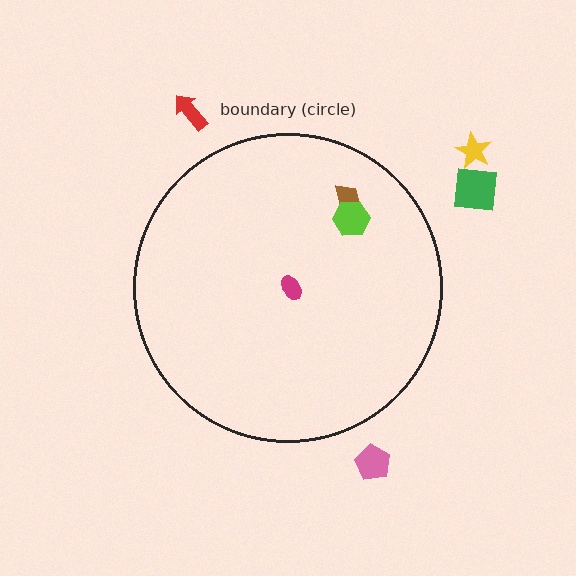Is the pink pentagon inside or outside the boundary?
Outside.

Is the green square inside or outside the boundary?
Outside.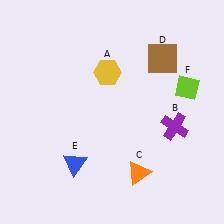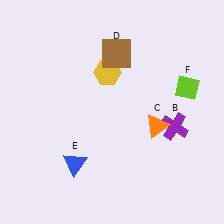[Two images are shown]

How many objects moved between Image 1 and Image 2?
2 objects moved between the two images.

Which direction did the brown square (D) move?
The brown square (D) moved left.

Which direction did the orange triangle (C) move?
The orange triangle (C) moved up.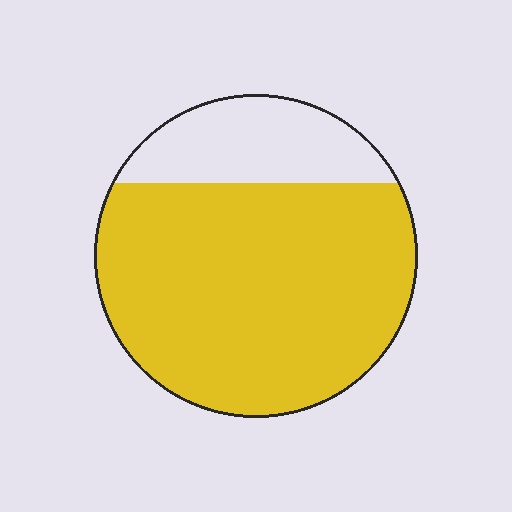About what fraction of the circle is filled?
About four fifths (4/5).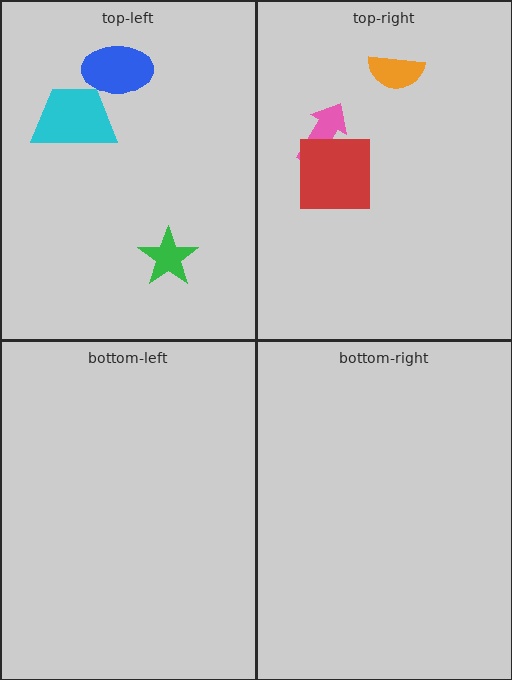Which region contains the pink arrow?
The top-right region.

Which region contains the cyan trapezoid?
The top-left region.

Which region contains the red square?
The top-right region.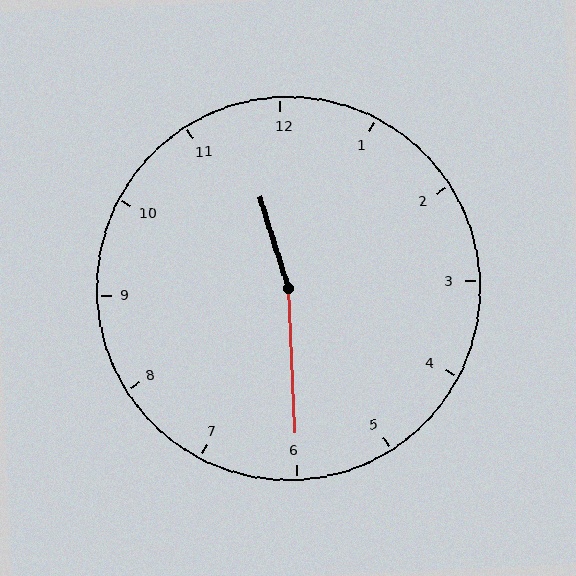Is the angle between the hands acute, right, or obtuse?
It is obtuse.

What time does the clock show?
11:30.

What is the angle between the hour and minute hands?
Approximately 165 degrees.